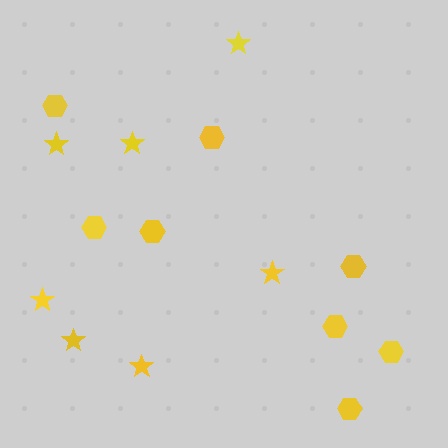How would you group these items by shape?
There are 2 groups: one group of hexagons (8) and one group of stars (7).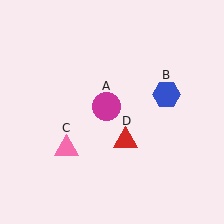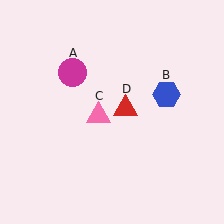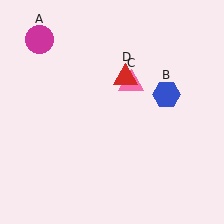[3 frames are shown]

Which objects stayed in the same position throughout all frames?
Blue hexagon (object B) remained stationary.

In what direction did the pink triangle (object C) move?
The pink triangle (object C) moved up and to the right.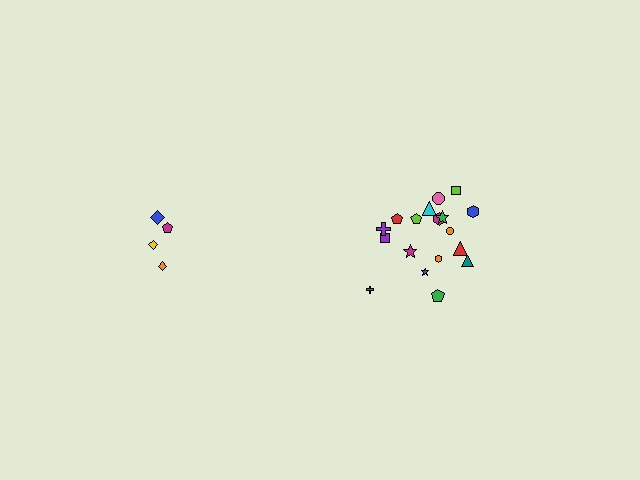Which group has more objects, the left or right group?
The right group.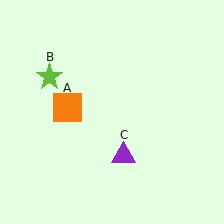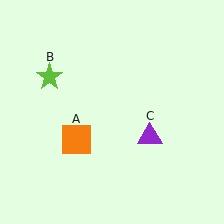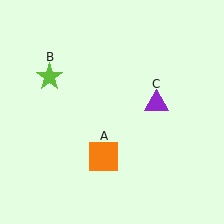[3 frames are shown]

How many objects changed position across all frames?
2 objects changed position: orange square (object A), purple triangle (object C).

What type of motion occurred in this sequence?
The orange square (object A), purple triangle (object C) rotated counterclockwise around the center of the scene.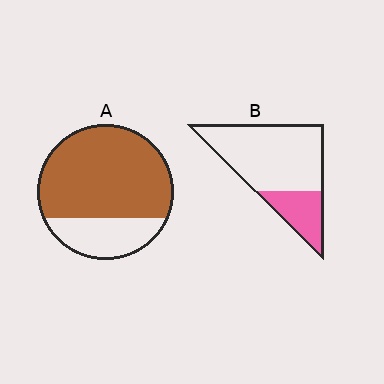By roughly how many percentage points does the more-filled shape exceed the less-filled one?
By roughly 50 percentage points (A over B).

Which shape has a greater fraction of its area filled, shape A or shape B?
Shape A.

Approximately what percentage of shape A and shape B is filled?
A is approximately 75% and B is approximately 25%.